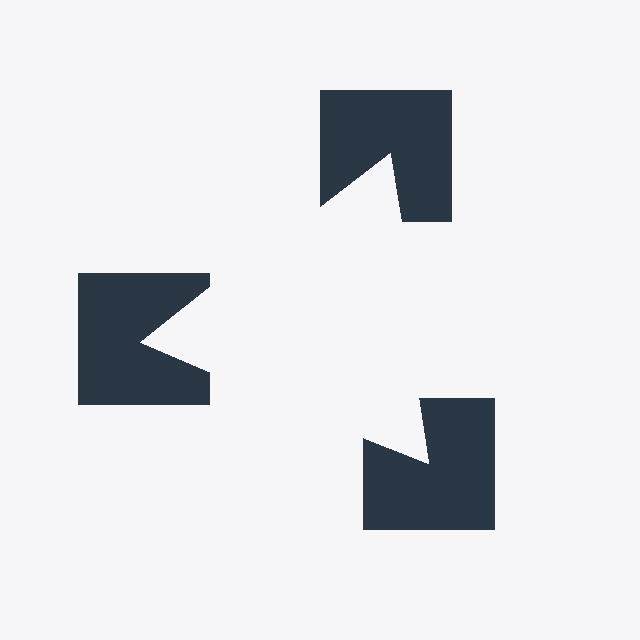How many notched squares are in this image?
There are 3 — one at each vertex of the illusory triangle.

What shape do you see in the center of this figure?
An illusory triangle — its edges are inferred from the aligned wedge cuts in the notched squares, not physically drawn.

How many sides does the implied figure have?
3 sides.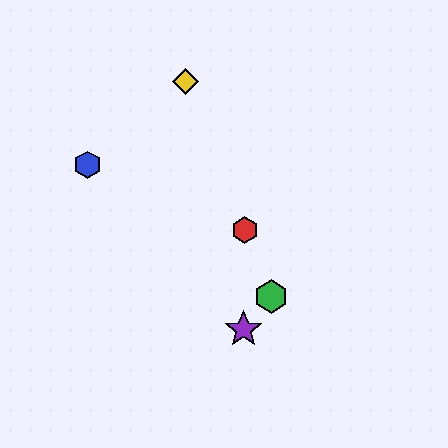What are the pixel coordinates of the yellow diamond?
The yellow diamond is at (185, 82).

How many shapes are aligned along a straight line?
3 shapes (the red hexagon, the green hexagon, the yellow diamond) are aligned along a straight line.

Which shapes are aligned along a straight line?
The red hexagon, the green hexagon, the yellow diamond are aligned along a straight line.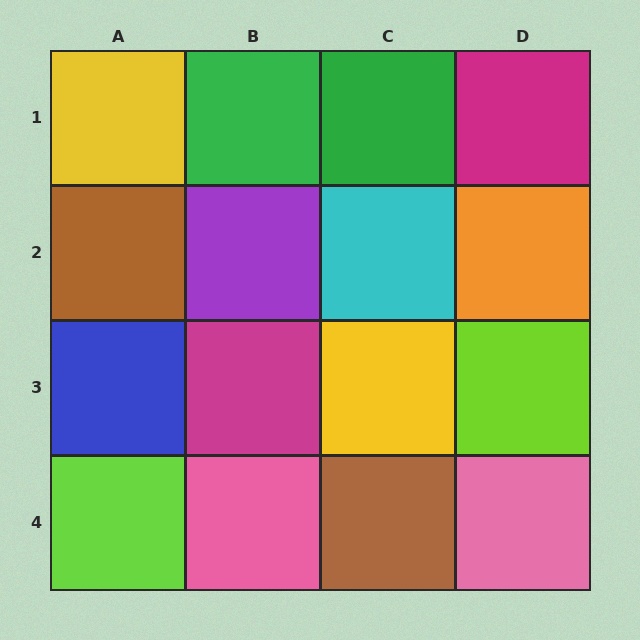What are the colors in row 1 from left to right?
Yellow, green, green, magenta.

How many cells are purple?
1 cell is purple.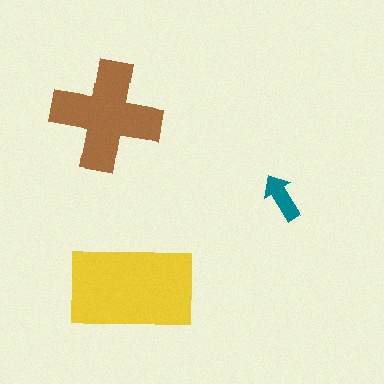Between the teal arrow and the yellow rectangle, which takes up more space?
The yellow rectangle.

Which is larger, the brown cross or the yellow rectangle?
The yellow rectangle.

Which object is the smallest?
The teal arrow.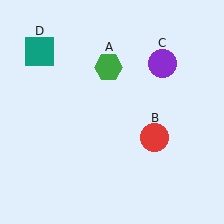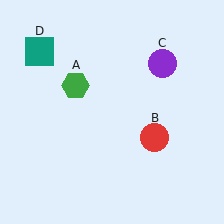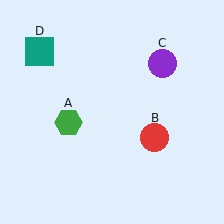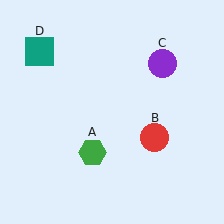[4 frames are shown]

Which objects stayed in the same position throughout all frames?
Red circle (object B) and purple circle (object C) and teal square (object D) remained stationary.